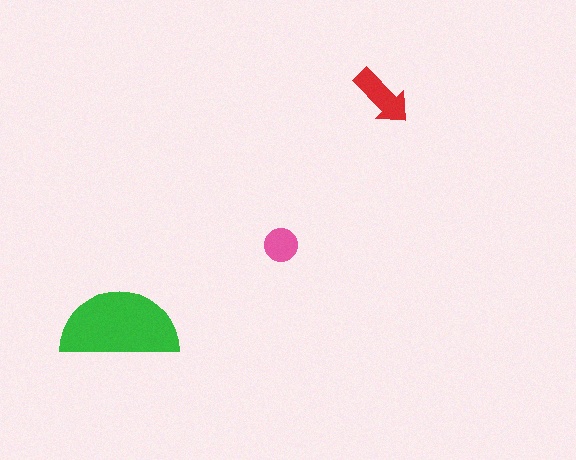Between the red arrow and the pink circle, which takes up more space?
The red arrow.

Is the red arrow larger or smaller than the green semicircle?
Smaller.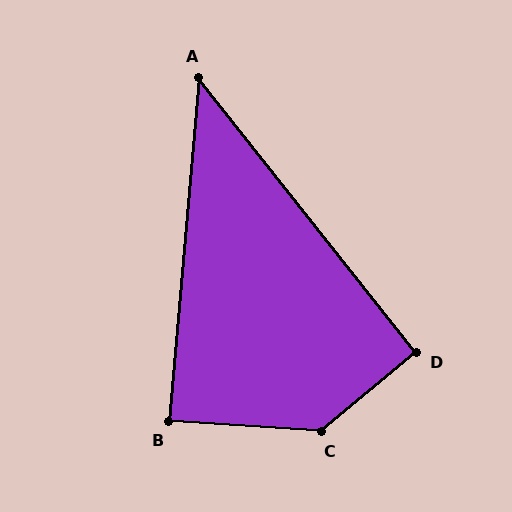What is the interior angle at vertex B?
Approximately 89 degrees (approximately right).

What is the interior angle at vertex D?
Approximately 91 degrees (approximately right).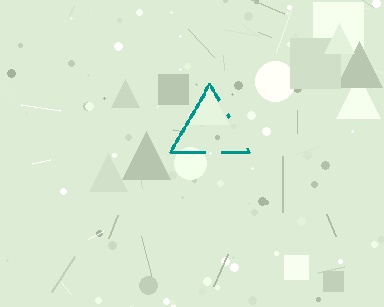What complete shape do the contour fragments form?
The contour fragments form a triangle.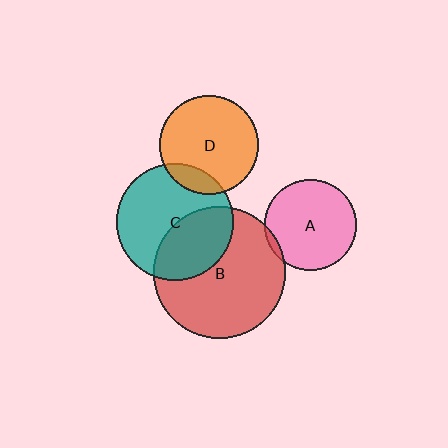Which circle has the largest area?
Circle B (red).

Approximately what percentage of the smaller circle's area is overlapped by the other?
Approximately 40%.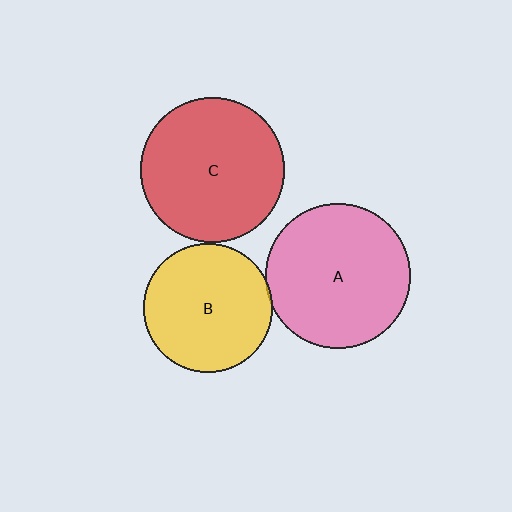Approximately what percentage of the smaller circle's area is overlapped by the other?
Approximately 5%.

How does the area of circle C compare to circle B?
Approximately 1.3 times.